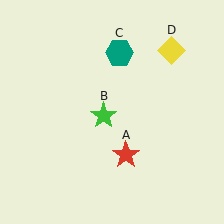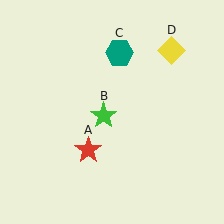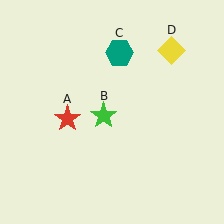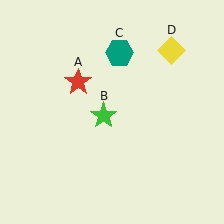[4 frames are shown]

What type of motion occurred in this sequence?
The red star (object A) rotated clockwise around the center of the scene.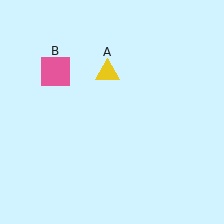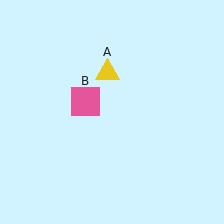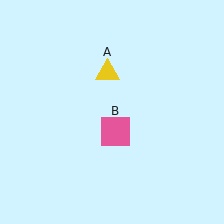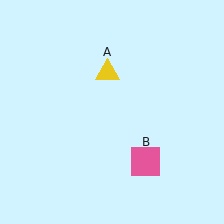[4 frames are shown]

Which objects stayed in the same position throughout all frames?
Yellow triangle (object A) remained stationary.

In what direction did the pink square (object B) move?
The pink square (object B) moved down and to the right.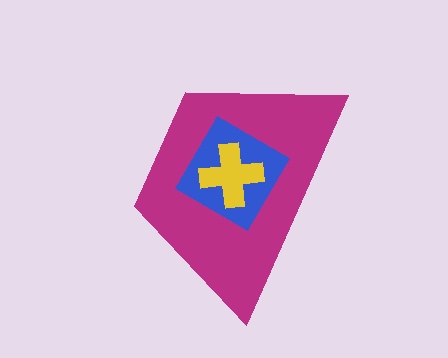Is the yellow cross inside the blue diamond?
Yes.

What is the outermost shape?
The magenta trapezoid.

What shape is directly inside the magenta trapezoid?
The blue diamond.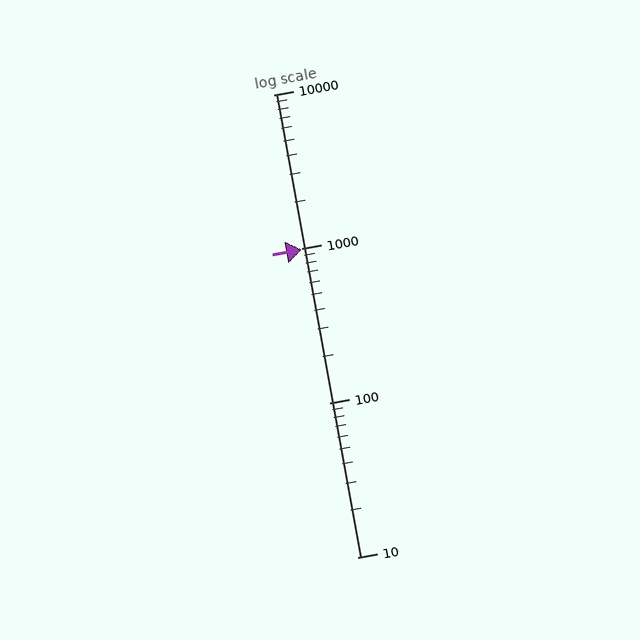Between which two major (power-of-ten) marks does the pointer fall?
The pointer is between 100 and 1000.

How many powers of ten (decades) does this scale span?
The scale spans 3 decades, from 10 to 10000.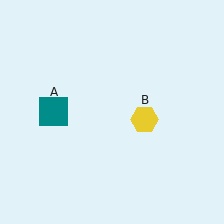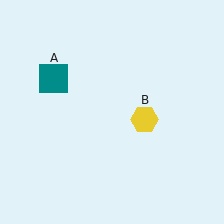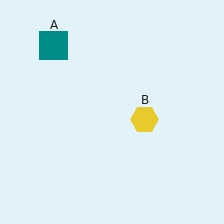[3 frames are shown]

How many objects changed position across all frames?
1 object changed position: teal square (object A).